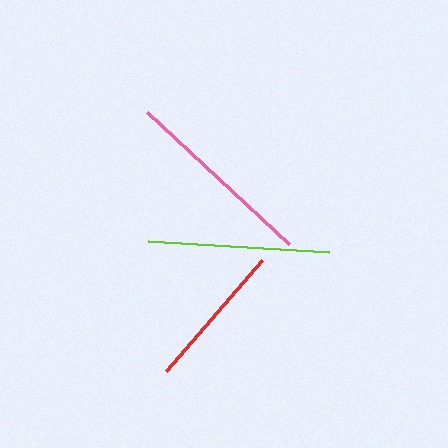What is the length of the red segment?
The red segment is approximately 146 pixels long.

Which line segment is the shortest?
The red line is the shortest at approximately 146 pixels.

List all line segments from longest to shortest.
From longest to shortest: pink, lime, red.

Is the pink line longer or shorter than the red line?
The pink line is longer than the red line.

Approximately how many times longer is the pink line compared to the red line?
The pink line is approximately 1.3 times the length of the red line.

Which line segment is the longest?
The pink line is the longest at approximately 194 pixels.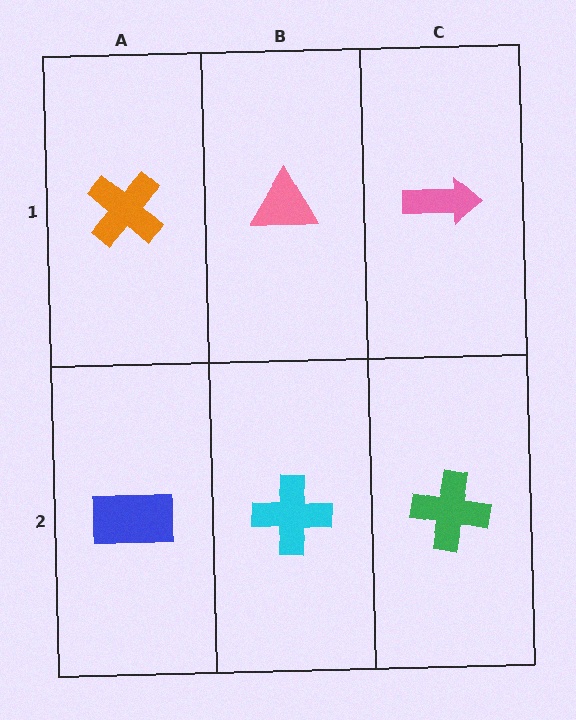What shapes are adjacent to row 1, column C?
A green cross (row 2, column C), a pink triangle (row 1, column B).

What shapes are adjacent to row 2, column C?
A pink arrow (row 1, column C), a cyan cross (row 2, column B).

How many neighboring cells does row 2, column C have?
2.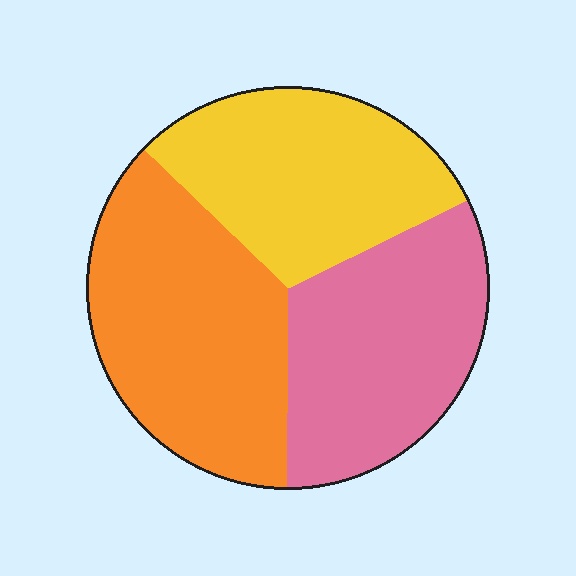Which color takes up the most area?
Orange, at roughly 35%.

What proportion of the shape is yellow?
Yellow covers 31% of the shape.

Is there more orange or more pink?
Orange.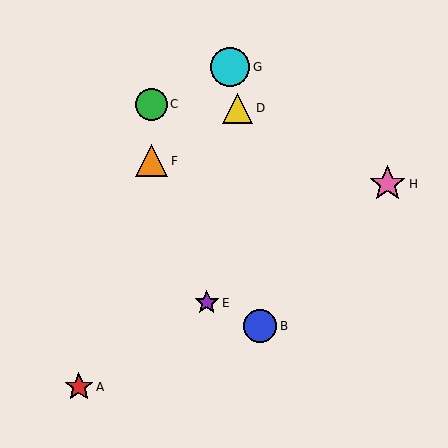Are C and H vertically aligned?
No, C is at x≈151 and H is at x≈388.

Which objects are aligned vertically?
Objects C, F are aligned vertically.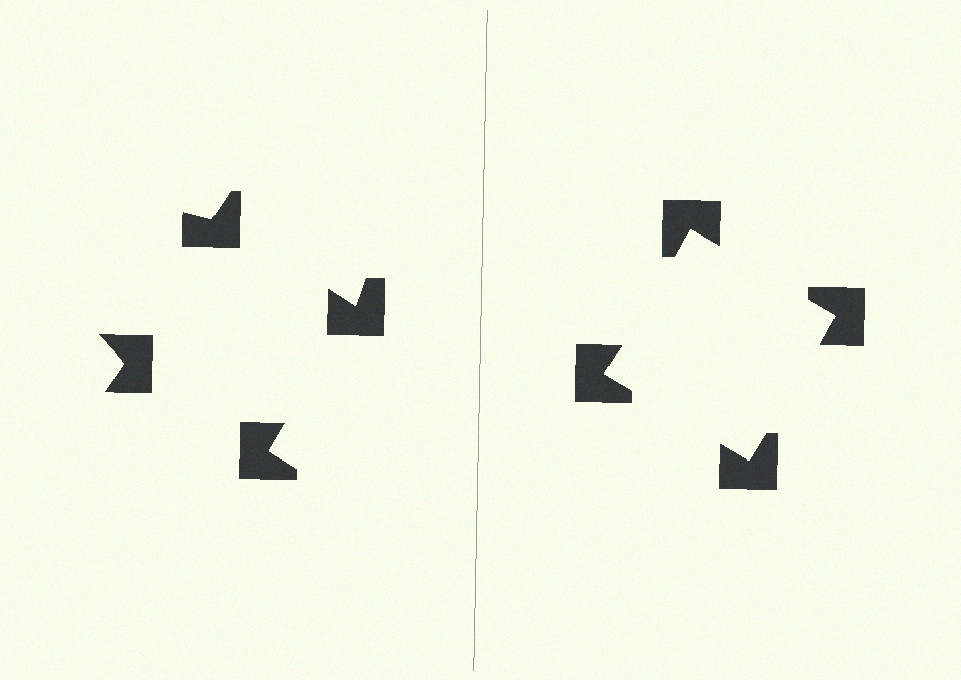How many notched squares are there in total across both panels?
8 — 4 on each side.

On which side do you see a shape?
An illusory square appears on the right side. On the left side the wedge cuts are rotated, so no coherent shape forms.